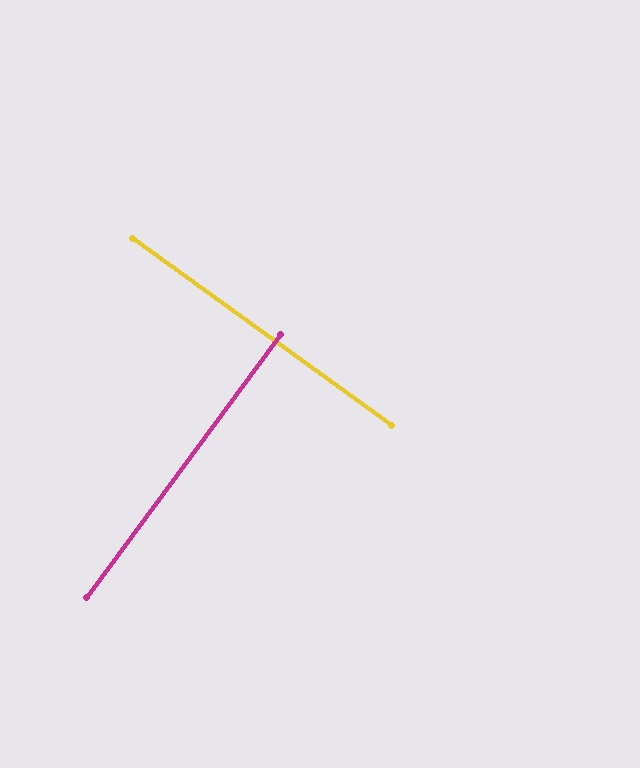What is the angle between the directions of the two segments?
Approximately 89 degrees.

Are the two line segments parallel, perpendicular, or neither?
Perpendicular — they meet at approximately 89°.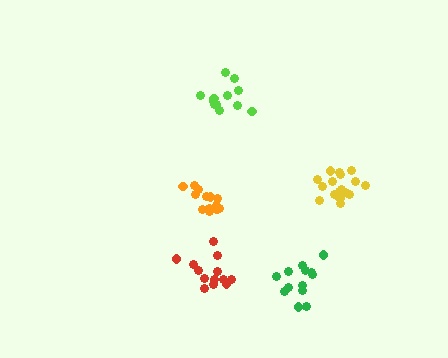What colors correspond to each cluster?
The clusters are colored: yellow, orange, green, lime, red.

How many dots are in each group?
Group 1: 18 dots, Group 2: 15 dots, Group 3: 13 dots, Group 4: 12 dots, Group 5: 13 dots (71 total).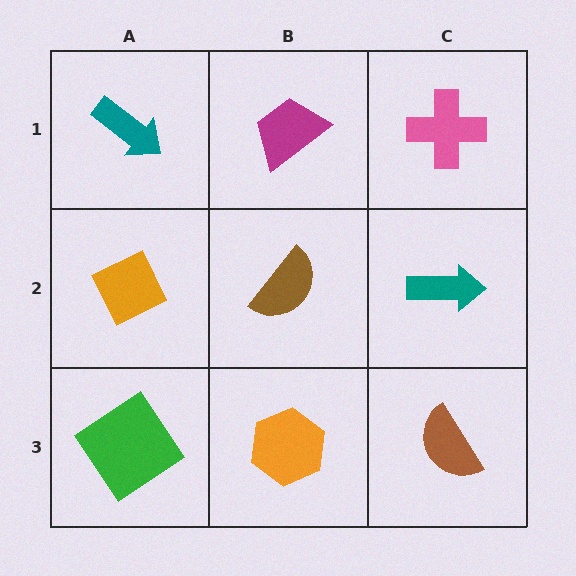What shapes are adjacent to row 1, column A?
An orange diamond (row 2, column A), a magenta trapezoid (row 1, column B).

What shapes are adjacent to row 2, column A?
A teal arrow (row 1, column A), a green diamond (row 3, column A), a brown semicircle (row 2, column B).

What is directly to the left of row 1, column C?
A magenta trapezoid.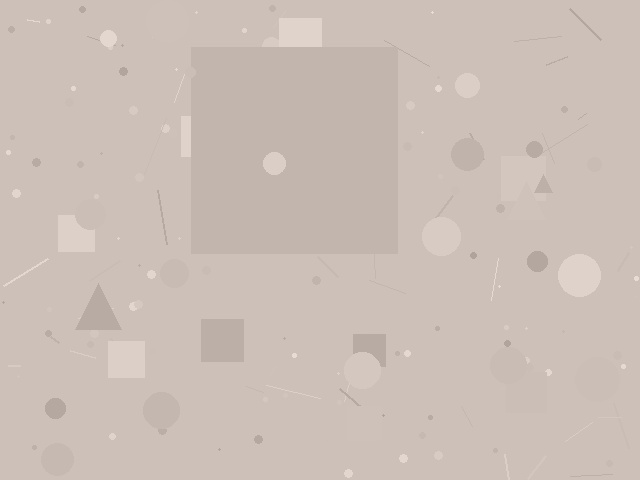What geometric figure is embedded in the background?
A square is embedded in the background.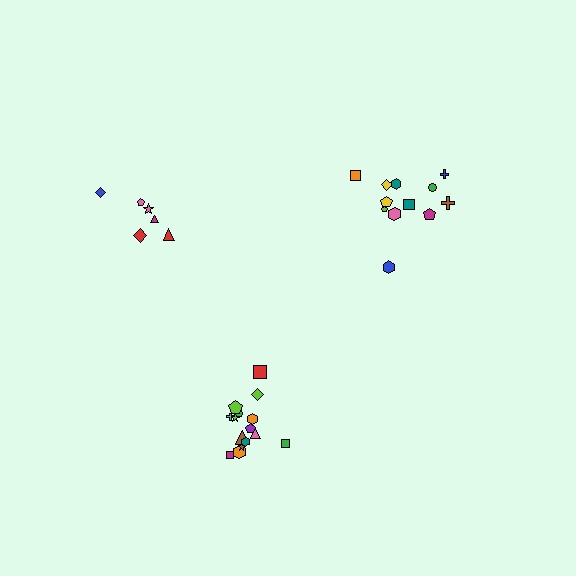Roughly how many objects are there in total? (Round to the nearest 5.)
Roughly 35 objects in total.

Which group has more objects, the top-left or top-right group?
The top-right group.